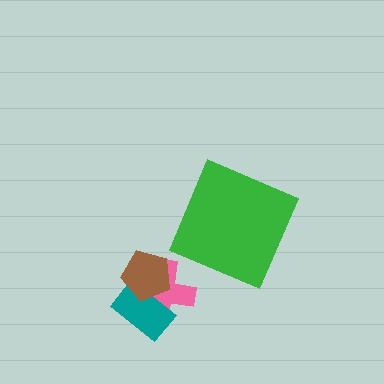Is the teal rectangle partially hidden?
Yes, it is partially covered by another shape.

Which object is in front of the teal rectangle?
The brown pentagon is in front of the teal rectangle.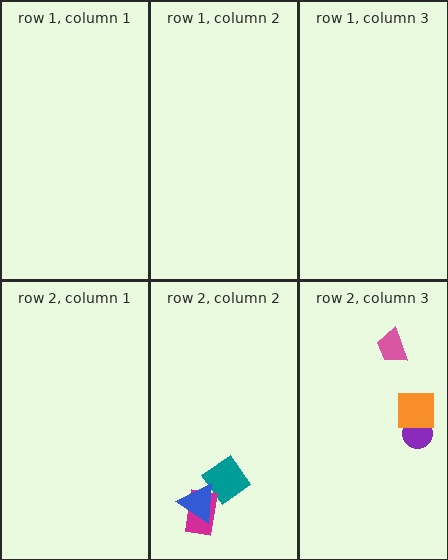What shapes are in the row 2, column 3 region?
The pink trapezoid, the purple circle, the orange square.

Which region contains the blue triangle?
The row 2, column 2 region.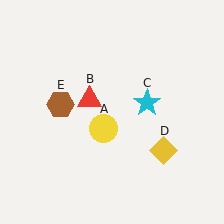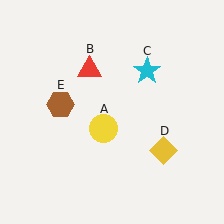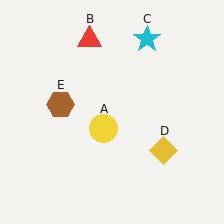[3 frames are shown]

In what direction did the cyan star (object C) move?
The cyan star (object C) moved up.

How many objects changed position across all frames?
2 objects changed position: red triangle (object B), cyan star (object C).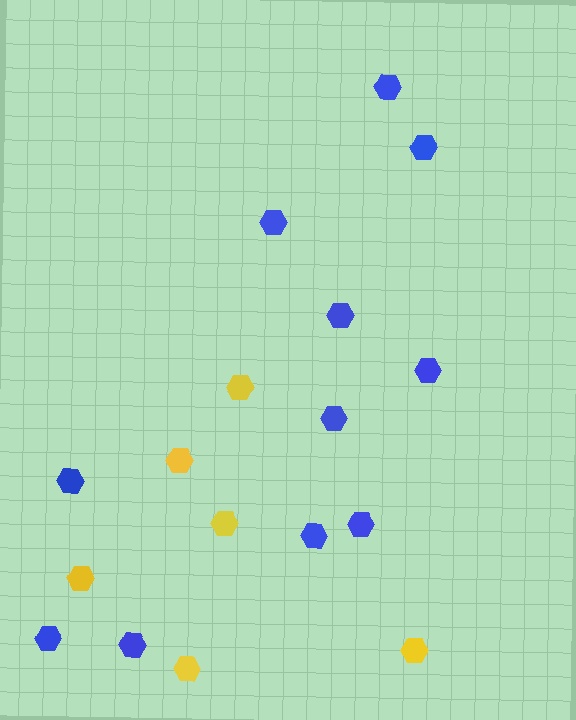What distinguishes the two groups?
There are 2 groups: one group of blue hexagons (11) and one group of yellow hexagons (6).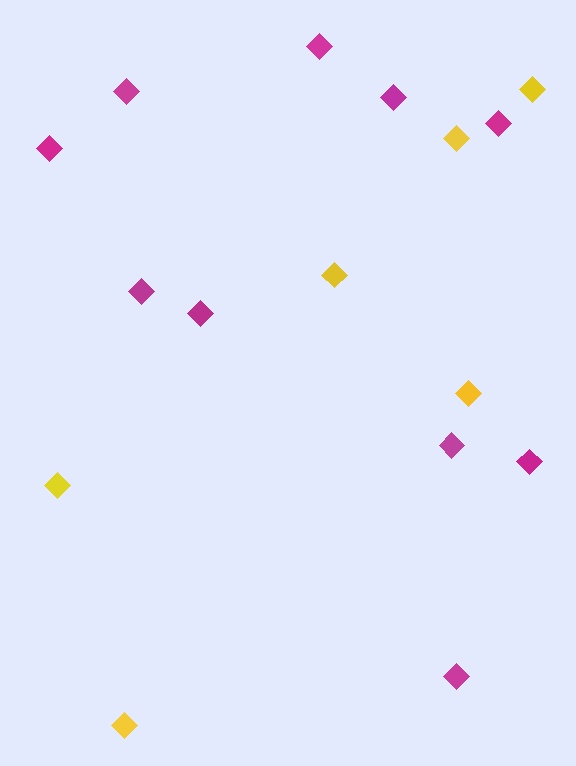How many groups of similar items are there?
There are 2 groups: one group of magenta diamonds (10) and one group of yellow diamonds (6).